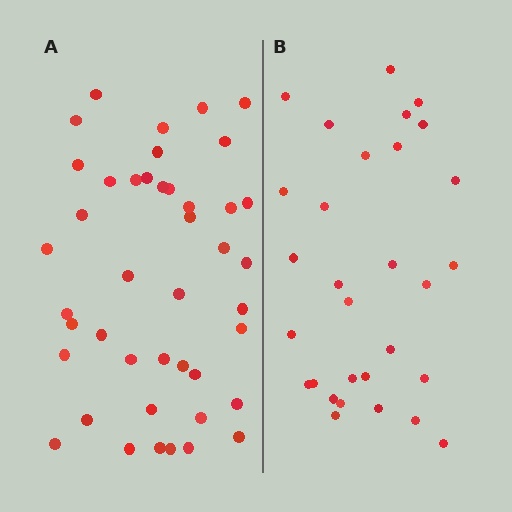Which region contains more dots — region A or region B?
Region A (the left region) has more dots.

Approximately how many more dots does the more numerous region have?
Region A has approximately 15 more dots than region B.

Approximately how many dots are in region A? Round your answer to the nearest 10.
About 40 dots. (The exact count is 43, which rounds to 40.)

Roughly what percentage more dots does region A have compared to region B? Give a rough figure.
About 45% more.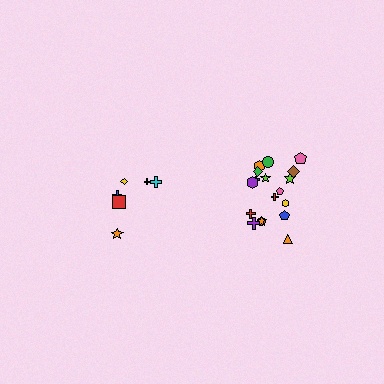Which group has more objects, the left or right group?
The right group.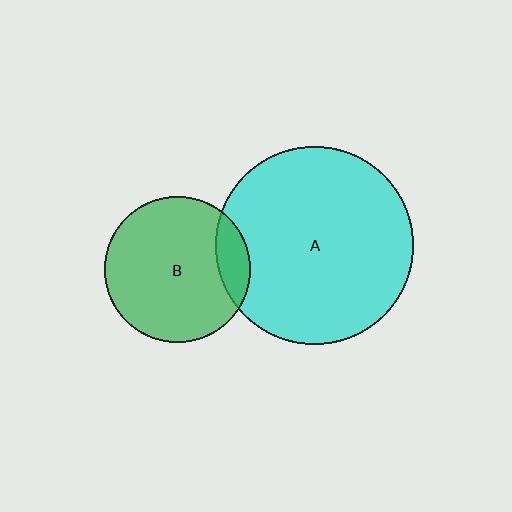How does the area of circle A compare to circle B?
Approximately 1.9 times.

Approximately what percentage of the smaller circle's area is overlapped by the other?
Approximately 15%.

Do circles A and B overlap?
Yes.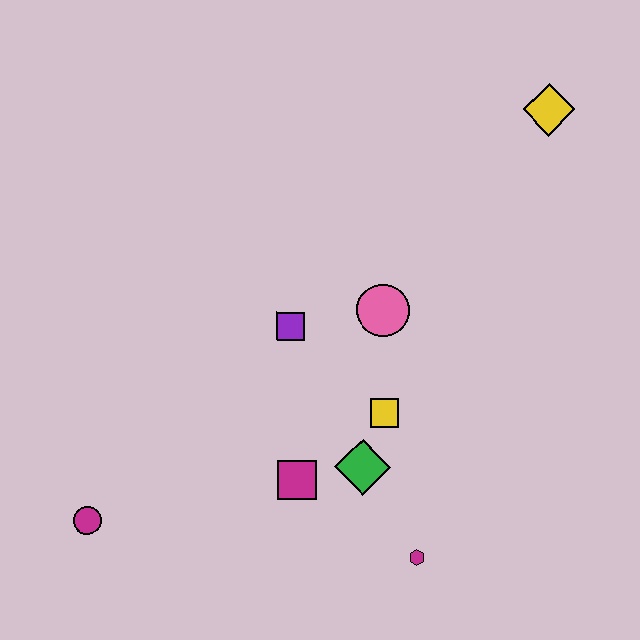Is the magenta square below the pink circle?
Yes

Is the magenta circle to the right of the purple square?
No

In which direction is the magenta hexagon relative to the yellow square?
The magenta hexagon is below the yellow square.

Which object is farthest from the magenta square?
The yellow diamond is farthest from the magenta square.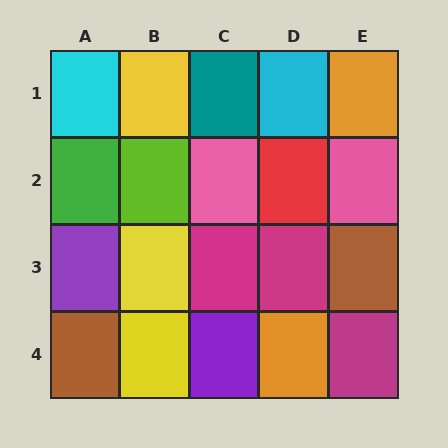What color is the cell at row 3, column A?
Purple.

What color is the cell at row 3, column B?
Yellow.